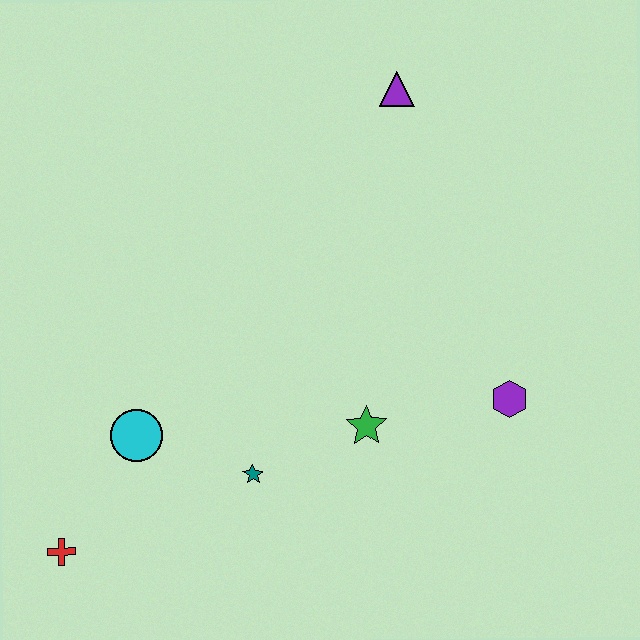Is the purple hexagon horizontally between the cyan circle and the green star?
No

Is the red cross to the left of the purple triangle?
Yes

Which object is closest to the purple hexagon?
The green star is closest to the purple hexagon.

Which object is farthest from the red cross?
The purple triangle is farthest from the red cross.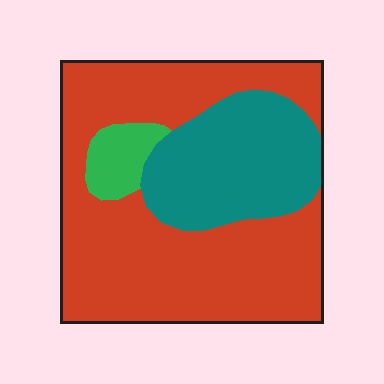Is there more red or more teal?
Red.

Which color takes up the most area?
Red, at roughly 65%.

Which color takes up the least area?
Green, at roughly 5%.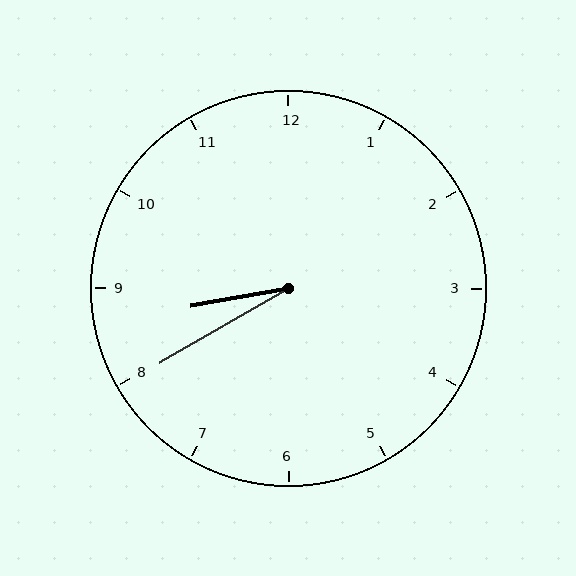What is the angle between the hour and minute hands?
Approximately 20 degrees.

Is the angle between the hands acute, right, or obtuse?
It is acute.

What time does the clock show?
8:40.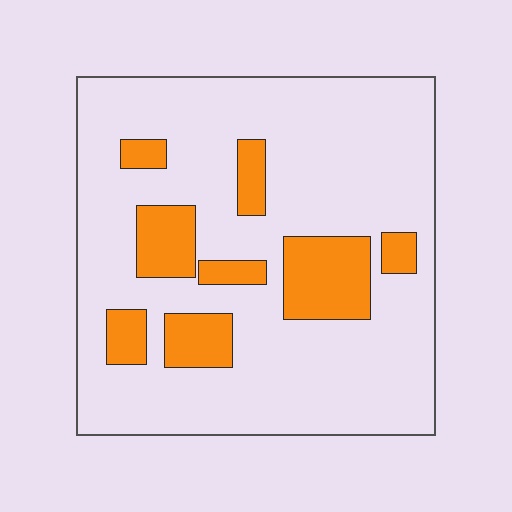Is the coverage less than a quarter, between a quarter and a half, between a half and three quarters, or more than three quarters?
Less than a quarter.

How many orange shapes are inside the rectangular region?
8.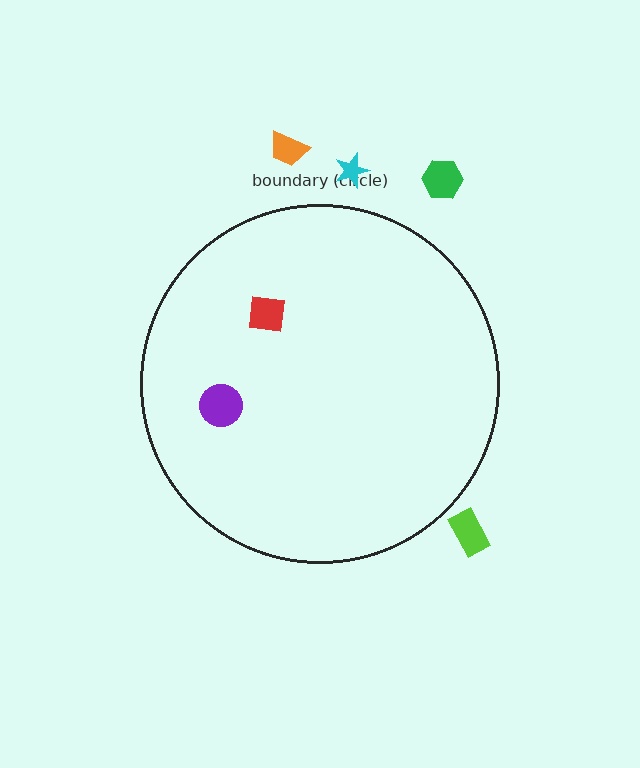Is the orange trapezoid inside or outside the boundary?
Outside.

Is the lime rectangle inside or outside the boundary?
Outside.